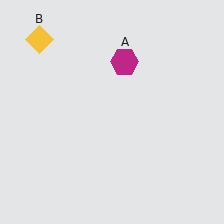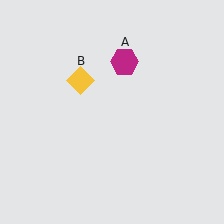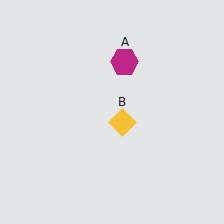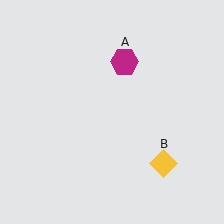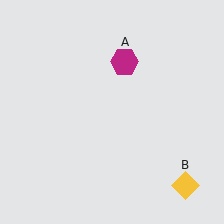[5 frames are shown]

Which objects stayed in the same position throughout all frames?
Magenta hexagon (object A) remained stationary.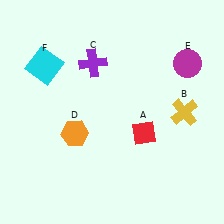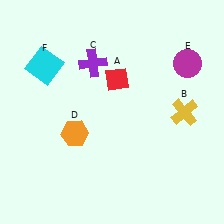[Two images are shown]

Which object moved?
The red diamond (A) moved up.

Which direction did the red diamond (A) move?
The red diamond (A) moved up.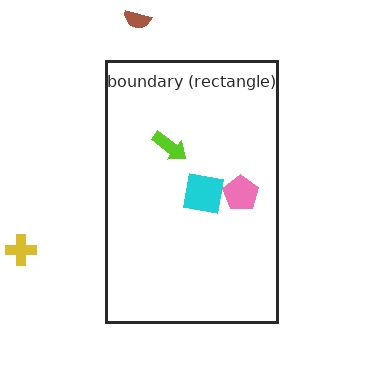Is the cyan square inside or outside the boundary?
Inside.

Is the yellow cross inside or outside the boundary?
Outside.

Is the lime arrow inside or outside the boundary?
Inside.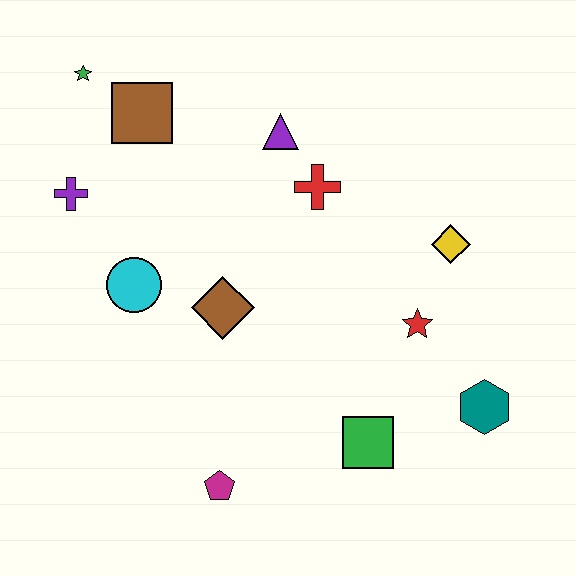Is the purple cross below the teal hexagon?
No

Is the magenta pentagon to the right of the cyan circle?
Yes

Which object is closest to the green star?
The brown square is closest to the green star.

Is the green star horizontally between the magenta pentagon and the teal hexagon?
No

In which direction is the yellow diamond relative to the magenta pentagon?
The yellow diamond is above the magenta pentagon.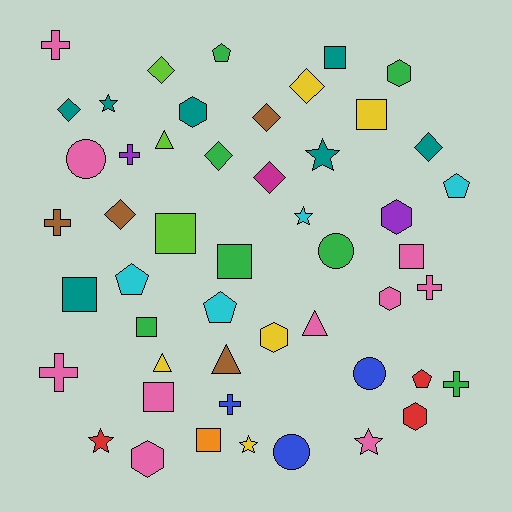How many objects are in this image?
There are 50 objects.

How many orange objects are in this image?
There is 1 orange object.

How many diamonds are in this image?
There are 8 diamonds.